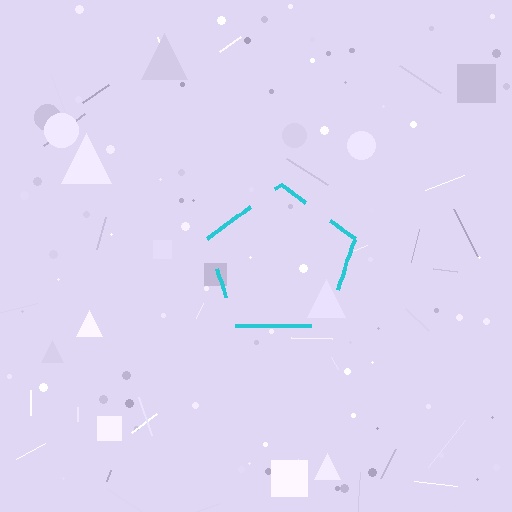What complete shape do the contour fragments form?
The contour fragments form a pentagon.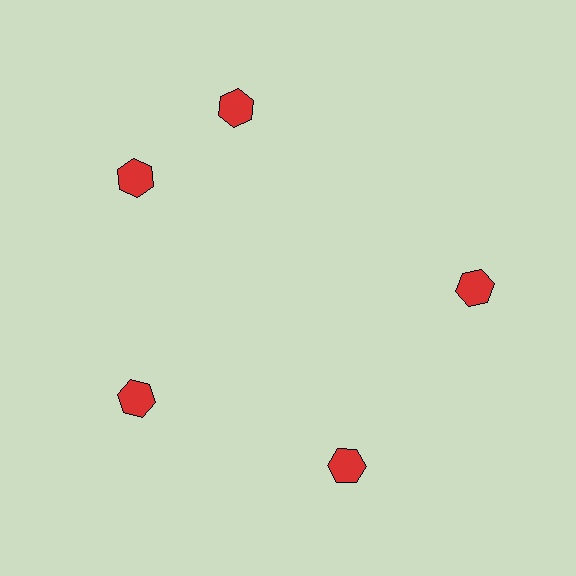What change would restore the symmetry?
The symmetry would be restored by rotating it back into even spacing with its neighbors so that all 5 hexagons sit at equal angles and equal distance from the center.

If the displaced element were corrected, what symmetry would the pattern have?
It would have 5-fold rotational symmetry — the pattern would map onto itself every 72 degrees.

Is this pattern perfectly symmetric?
No. The 5 red hexagons are arranged in a ring, but one element near the 1 o'clock position is rotated out of alignment along the ring, breaking the 5-fold rotational symmetry.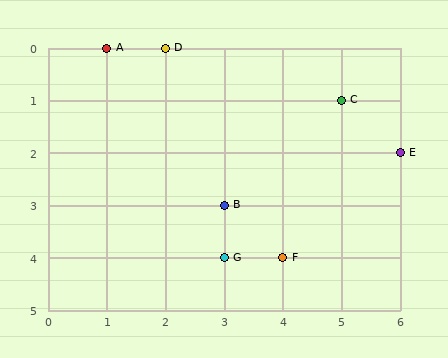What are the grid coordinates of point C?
Point C is at grid coordinates (5, 1).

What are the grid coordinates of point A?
Point A is at grid coordinates (1, 0).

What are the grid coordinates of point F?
Point F is at grid coordinates (4, 4).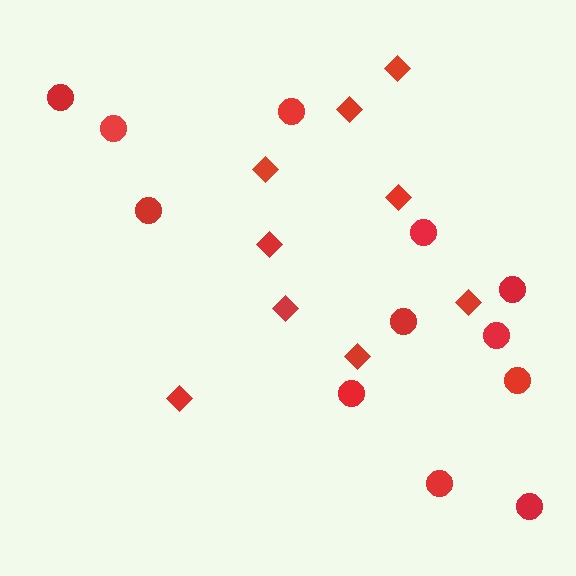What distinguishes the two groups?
There are 2 groups: one group of diamonds (9) and one group of circles (12).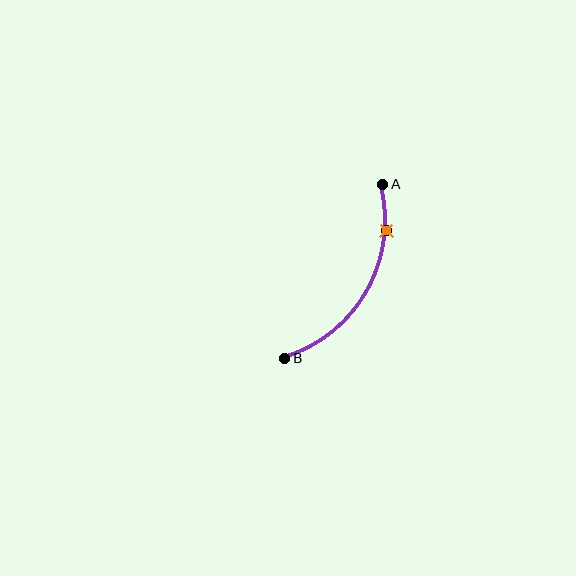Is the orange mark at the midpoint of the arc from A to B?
No. The orange mark lies on the arc but is closer to endpoint A. The arc midpoint would be at the point on the curve equidistant along the arc from both A and B.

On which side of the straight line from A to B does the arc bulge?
The arc bulges to the right of the straight line connecting A and B.